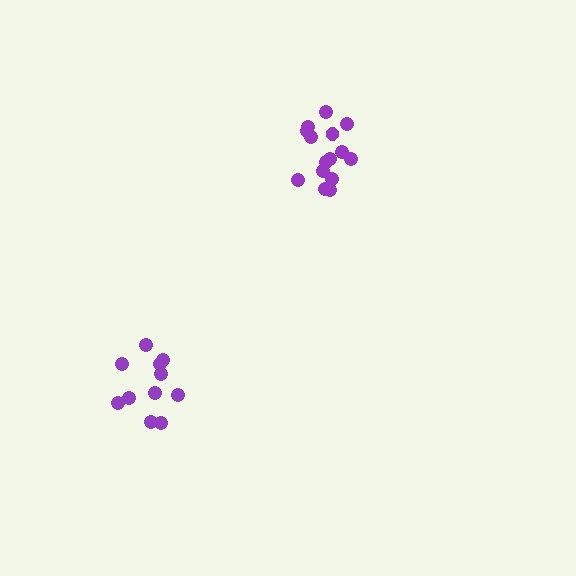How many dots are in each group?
Group 1: 15 dots, Group 2: 11 dots (26 total).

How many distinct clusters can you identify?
There are 2 distinct clusters.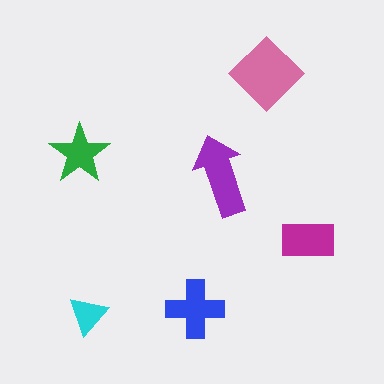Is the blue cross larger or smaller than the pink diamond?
Smaller.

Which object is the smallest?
The cyan triangle.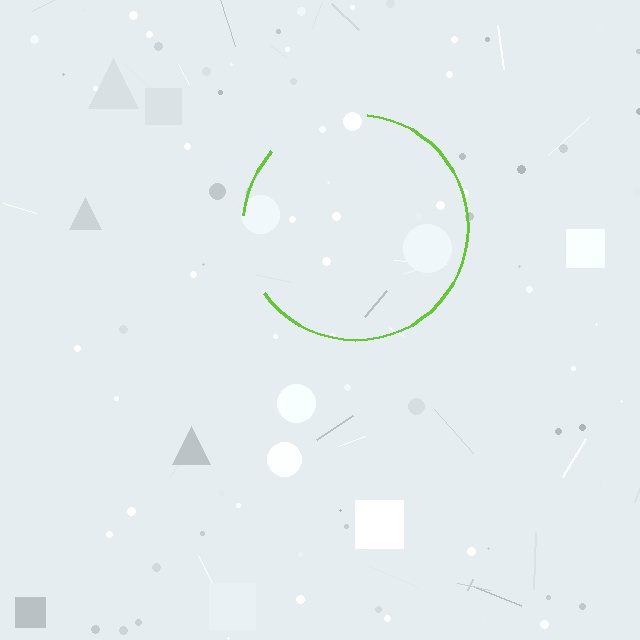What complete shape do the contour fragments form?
The contour fragments form a circle.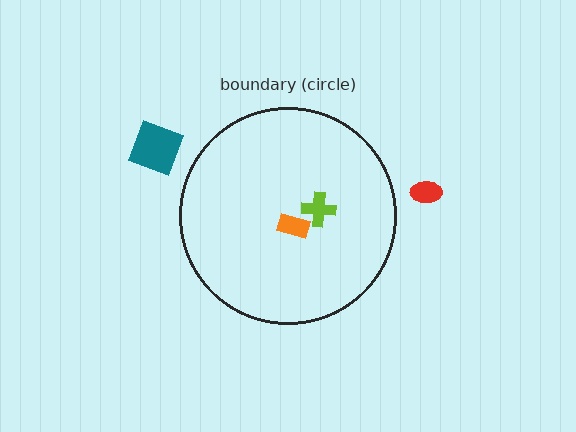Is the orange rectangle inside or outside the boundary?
Inside.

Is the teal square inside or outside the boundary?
Outside.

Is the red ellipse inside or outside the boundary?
Outside.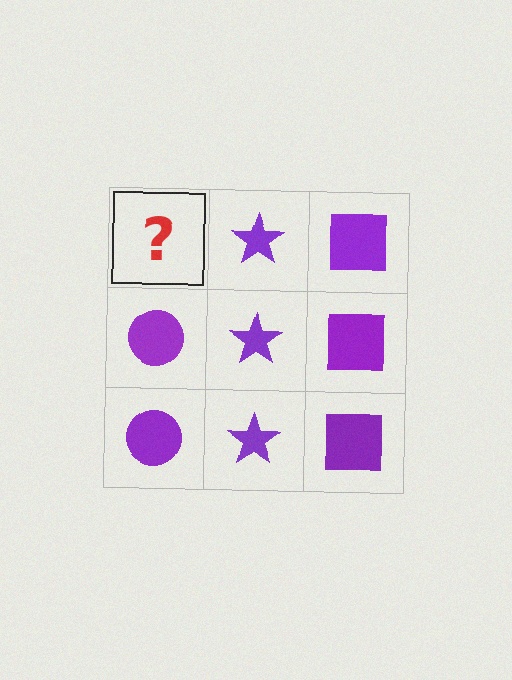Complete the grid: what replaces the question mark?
The question mark should be replaced with a purple circle.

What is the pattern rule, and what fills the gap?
The rule is that each column has a consistent shape. The gap should be filled with a purple circle.